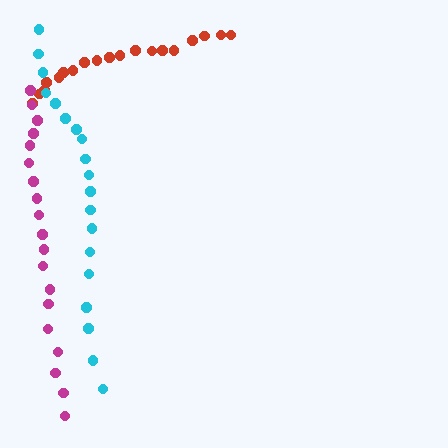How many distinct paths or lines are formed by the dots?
There are 3 distinct paths.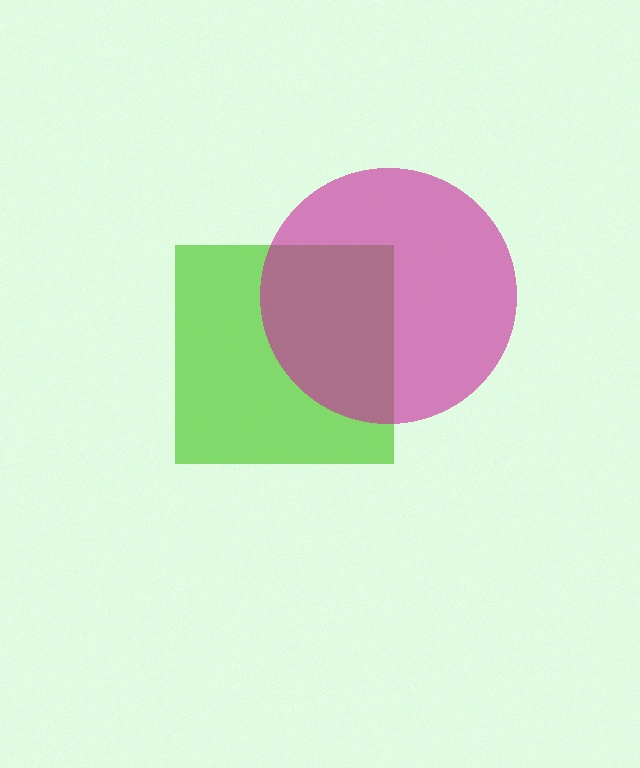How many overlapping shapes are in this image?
There are 2 overlapping shapes in the image.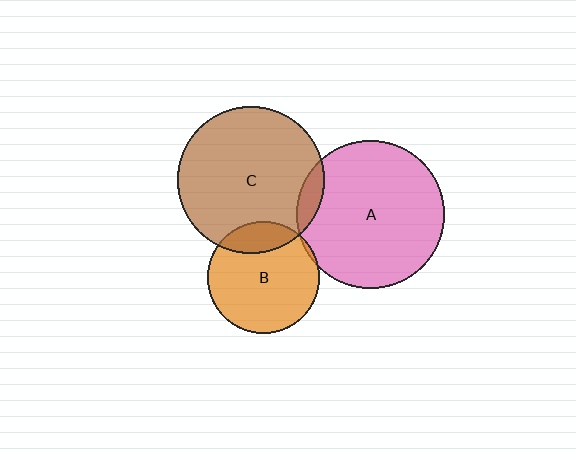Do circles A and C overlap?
Yes.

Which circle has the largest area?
Circle A (pink).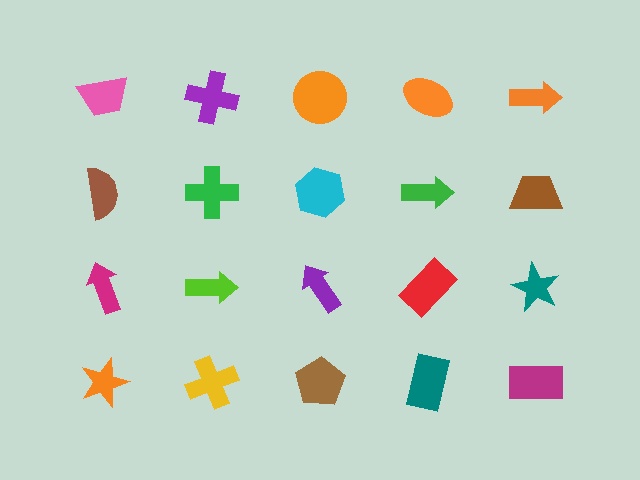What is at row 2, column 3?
A cyan hexagon.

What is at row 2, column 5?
A brown trapezoid.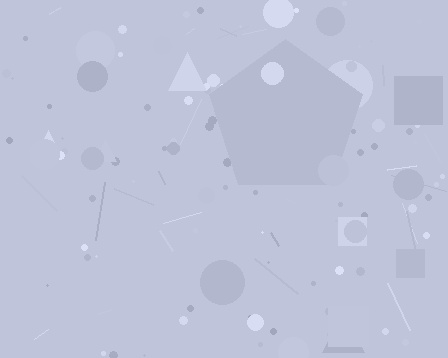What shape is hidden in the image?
A pentagon is hidden in the image.